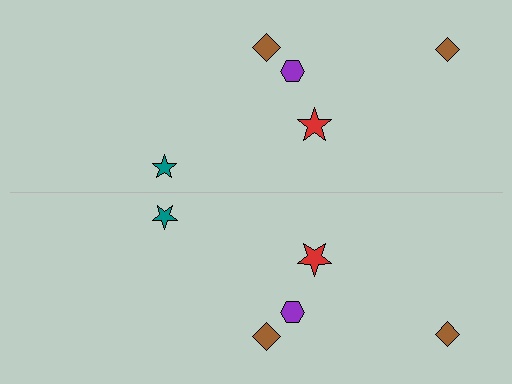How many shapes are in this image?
There are 10 shapes in this image.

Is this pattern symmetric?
Yes, this pattern has bilateral (reflection) symmetry.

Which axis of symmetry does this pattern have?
The pattern has a horizontal axis of symmetry running through the center of the image.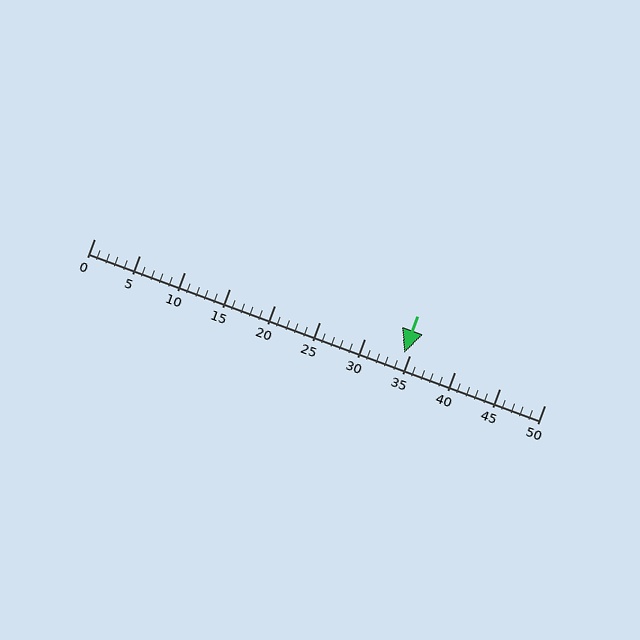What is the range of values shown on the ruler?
The ruler shows values from 0 to 50.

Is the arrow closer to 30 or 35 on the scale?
The arrow is closer to 35.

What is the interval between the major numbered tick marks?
The major tick marks are spaced 5 units apart.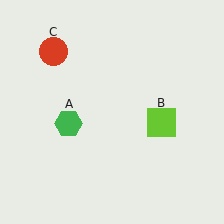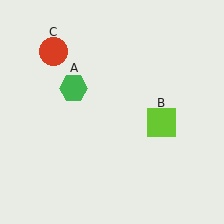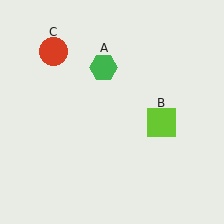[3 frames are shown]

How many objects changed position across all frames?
1 object changed position: green hexagon (object A).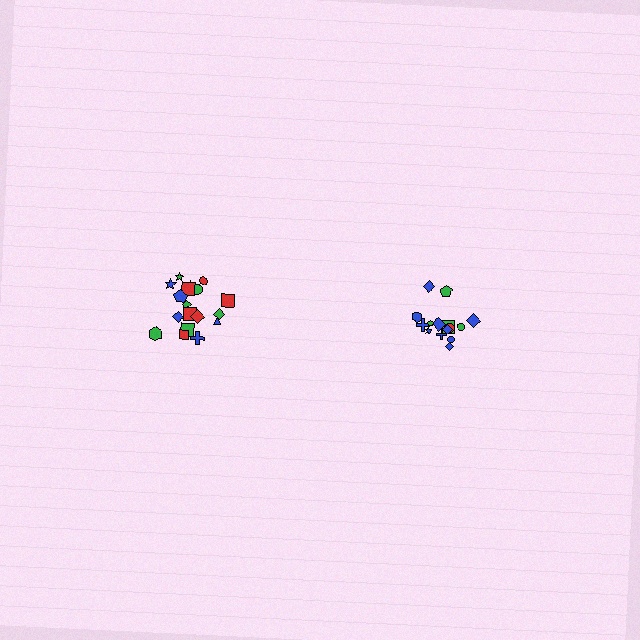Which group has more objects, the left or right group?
The left group.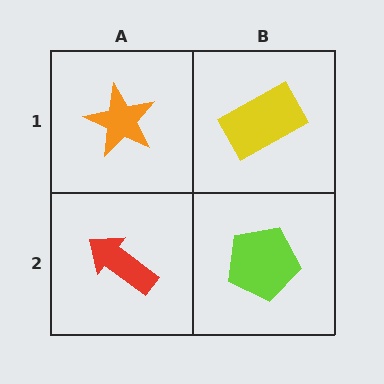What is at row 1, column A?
An orange star.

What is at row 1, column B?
A yellow rectangle.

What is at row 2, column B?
A lime pentagon.